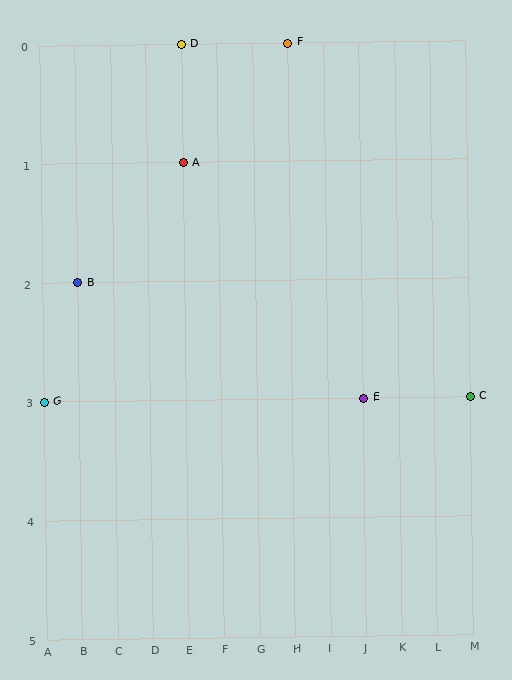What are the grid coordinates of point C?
Point C is at grid coordinates (M, 3).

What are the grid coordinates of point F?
Point F is at grid coordinates (H, 0).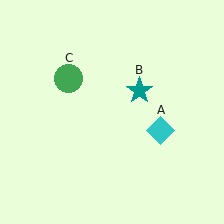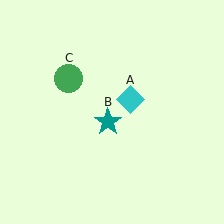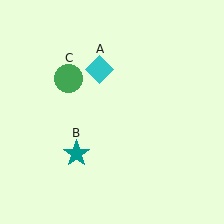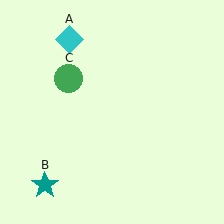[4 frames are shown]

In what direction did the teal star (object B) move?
The teal star (object B) moved down and to the left.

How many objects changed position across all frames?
2 objects changed position: cyan diamond (object A), teal star (object B).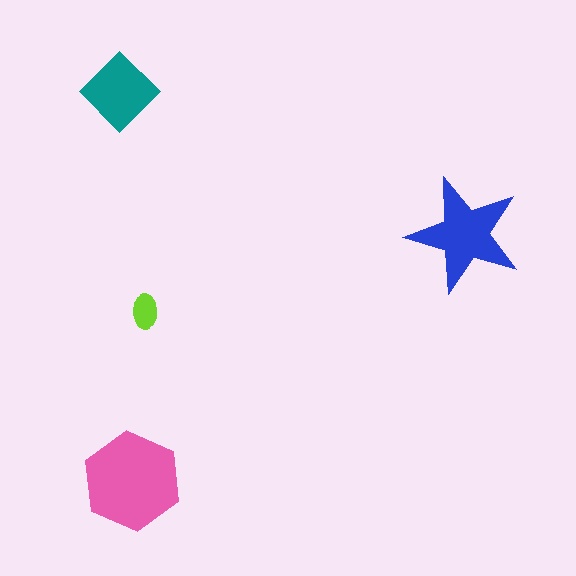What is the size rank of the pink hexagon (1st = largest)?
1st.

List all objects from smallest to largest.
The lime ellipse, the teal diamond, the blue star, the pink hexagon.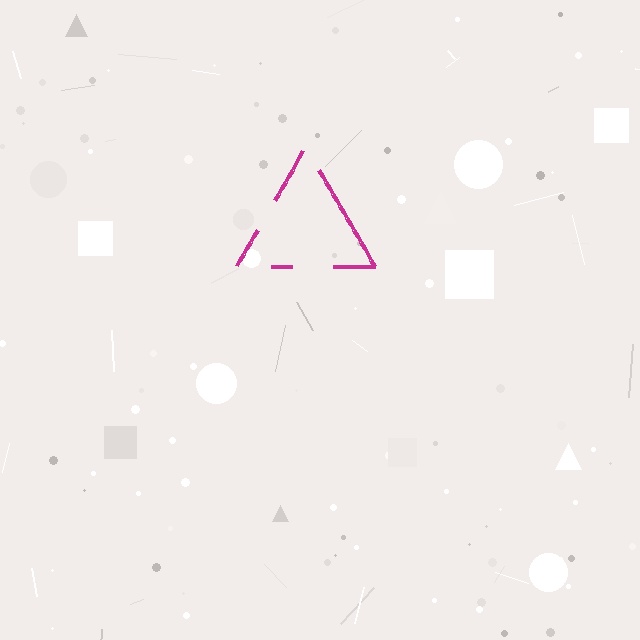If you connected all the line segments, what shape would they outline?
They would outline a triangle.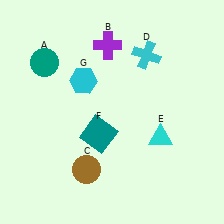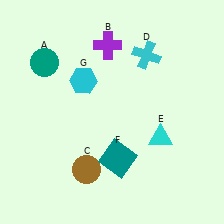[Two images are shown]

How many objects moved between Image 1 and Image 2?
1 object moved between the two images.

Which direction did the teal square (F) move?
The teal square (F) moved down.